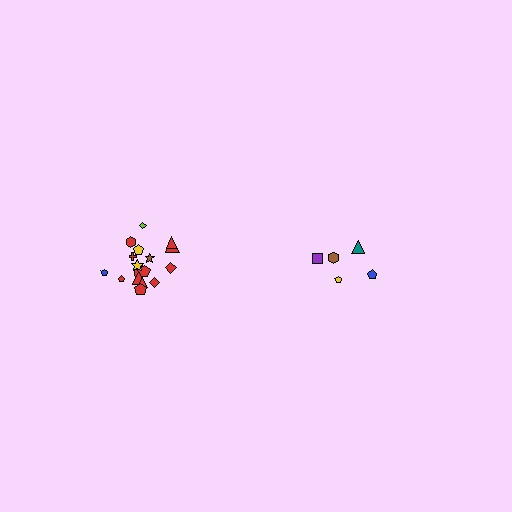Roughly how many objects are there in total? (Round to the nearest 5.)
Roughly 25 objects in total.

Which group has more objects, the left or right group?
The left group.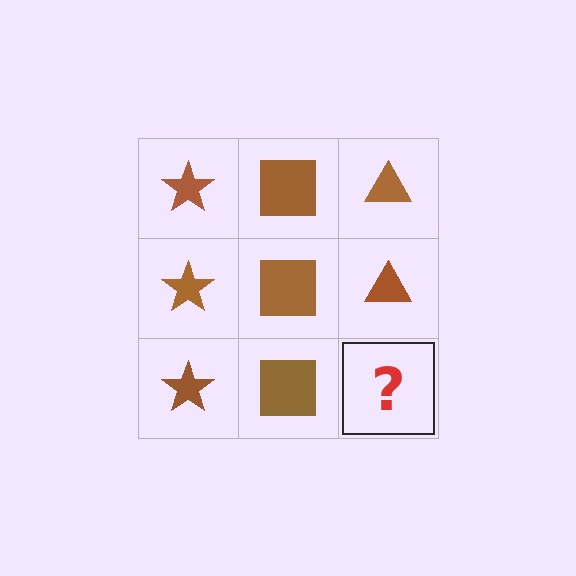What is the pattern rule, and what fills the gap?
The rule is that each column has a consistent shape. The gap should be filled with a brown triangle.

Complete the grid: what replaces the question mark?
The question mark should be replaced with a brown triangle.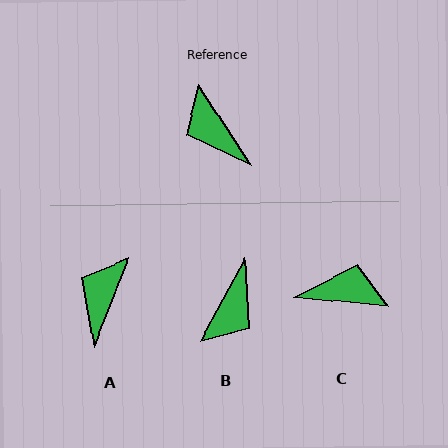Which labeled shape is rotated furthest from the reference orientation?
C, about 129 degrees away.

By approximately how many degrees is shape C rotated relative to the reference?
Approximately 129 degrees clockwise.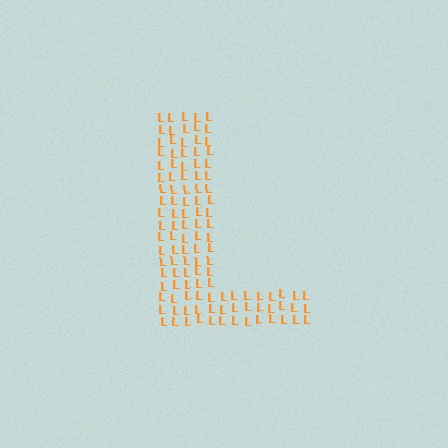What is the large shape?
The large shape is the letter L.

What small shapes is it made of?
It is made of small letter L's.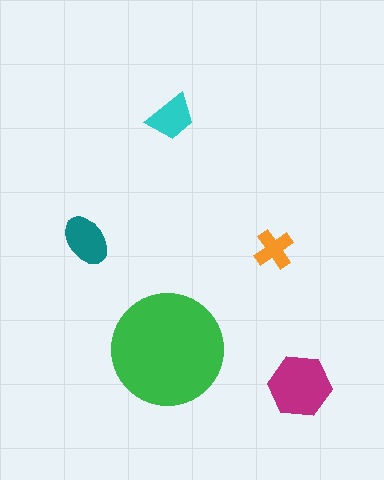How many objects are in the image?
There are 5 objects in the image.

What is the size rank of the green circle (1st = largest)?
1st.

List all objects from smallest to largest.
The orange cross, the cyan trapezoid, the teal ellipse, the magenta hexagon, the green circle.